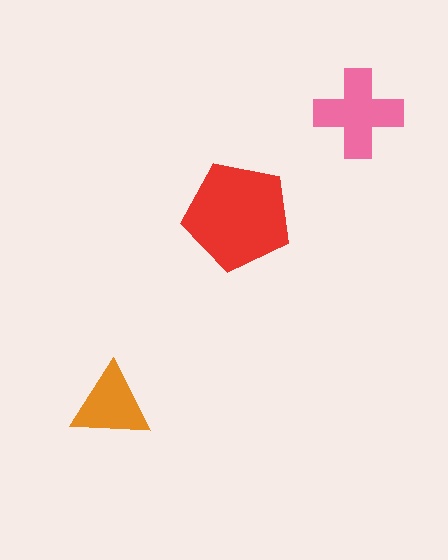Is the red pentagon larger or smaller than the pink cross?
Larger.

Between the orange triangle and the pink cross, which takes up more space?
The pink cross.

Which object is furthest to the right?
The pink cross is rightmost.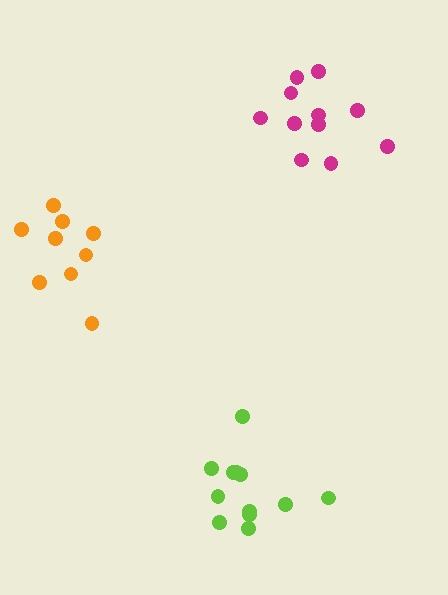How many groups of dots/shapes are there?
There are 3 groups.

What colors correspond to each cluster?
The clusters are colored: magenta, lime, orange.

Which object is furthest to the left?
The orange cluster is leftmost.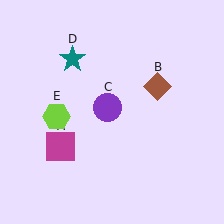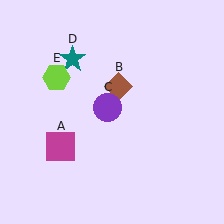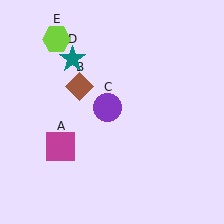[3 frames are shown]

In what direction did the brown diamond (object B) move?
The brown diamond (object B) moved left.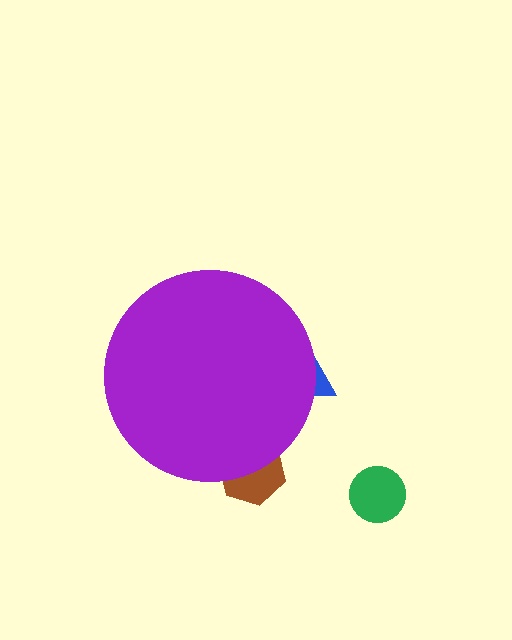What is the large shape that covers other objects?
A purple circle.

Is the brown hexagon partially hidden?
Yes, the brown hexagon is partially hidden behind the purple circle.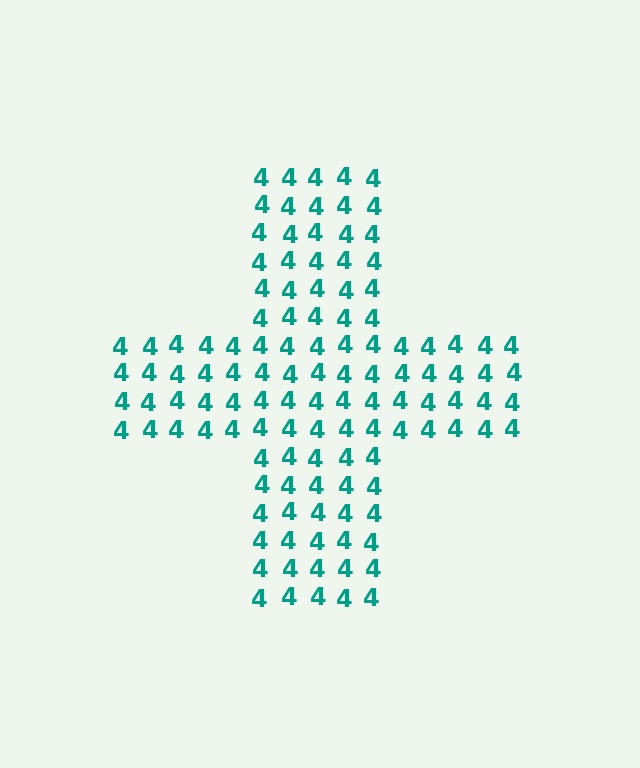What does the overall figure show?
The overall figure shows a cross.